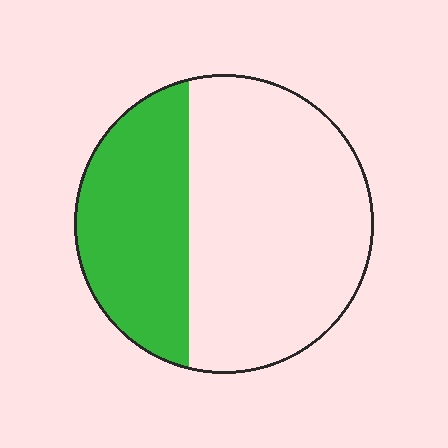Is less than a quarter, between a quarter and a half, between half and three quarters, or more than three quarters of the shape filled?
Between a quarter and a half.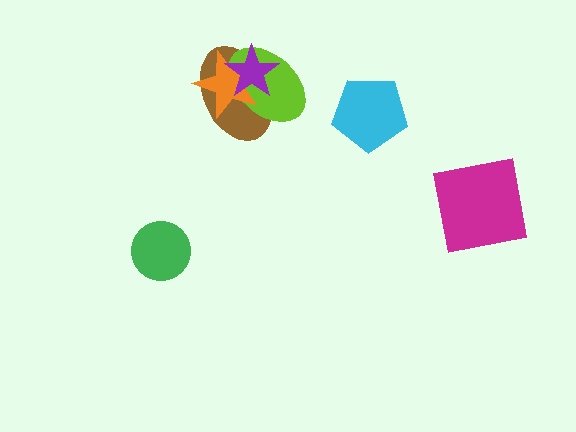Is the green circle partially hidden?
No, no other shape covers it.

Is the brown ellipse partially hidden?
Yes, it is partially covered by another shape.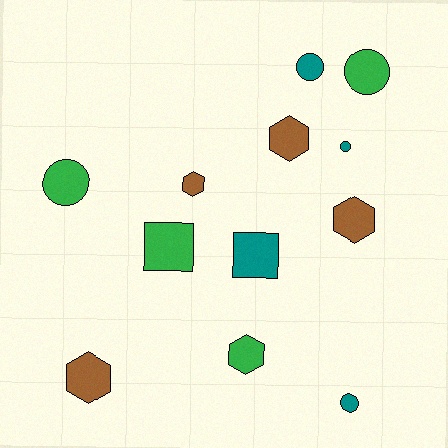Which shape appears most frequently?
Hexagon, with 5 objects.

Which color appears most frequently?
Green, with 4 objects.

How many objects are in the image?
There are 12 objects.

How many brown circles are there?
There are no brown circles.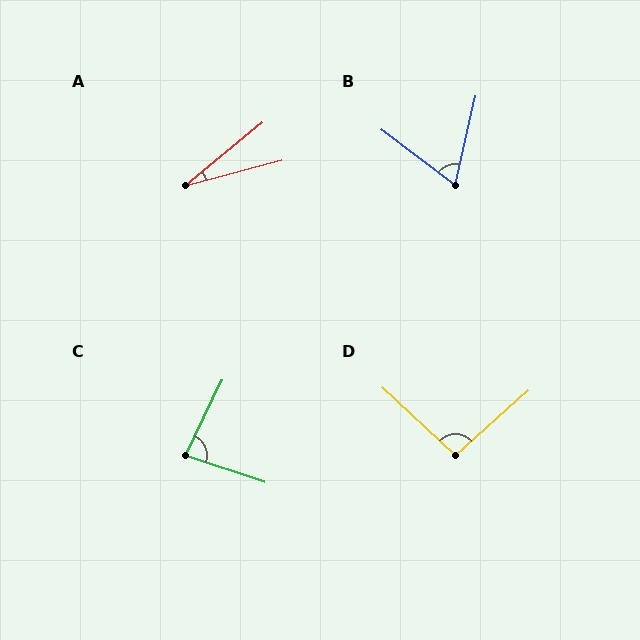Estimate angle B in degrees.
Approximately 66 degrees.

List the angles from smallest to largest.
A (25°), B (66°), C (83°), D (95°).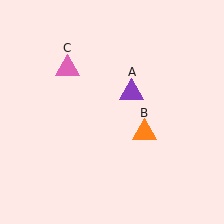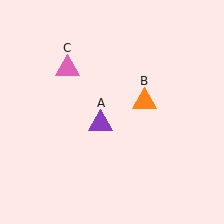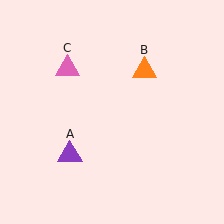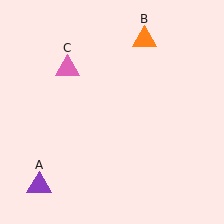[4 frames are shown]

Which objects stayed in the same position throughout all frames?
Pink triangle (object C) remained stationary.